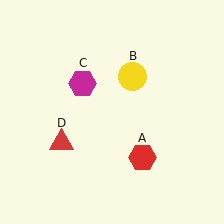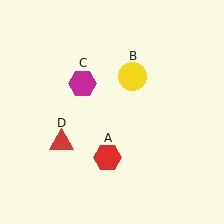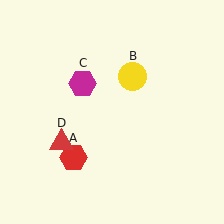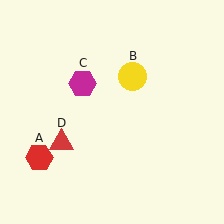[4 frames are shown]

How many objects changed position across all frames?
1 object changed position: red hexagon (object A).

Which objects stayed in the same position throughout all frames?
Yellow circle (object B) and magenta hexagon (object C) and red triangle (object D) remained stationary.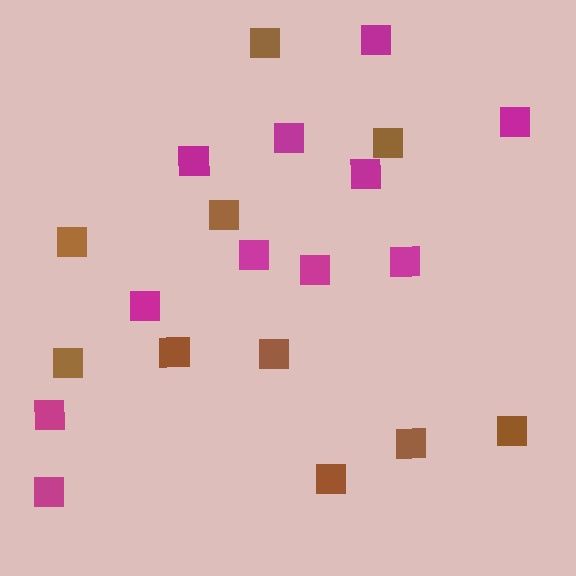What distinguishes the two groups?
There are 2 groups: one group of magenta squares (11) and one group of brown squares (10).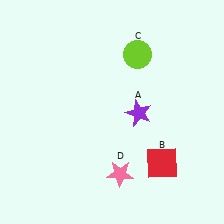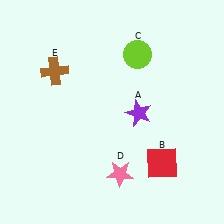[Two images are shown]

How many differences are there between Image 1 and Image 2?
There is 1 difference between the two images.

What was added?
A brown cross (E) was added in Image 2.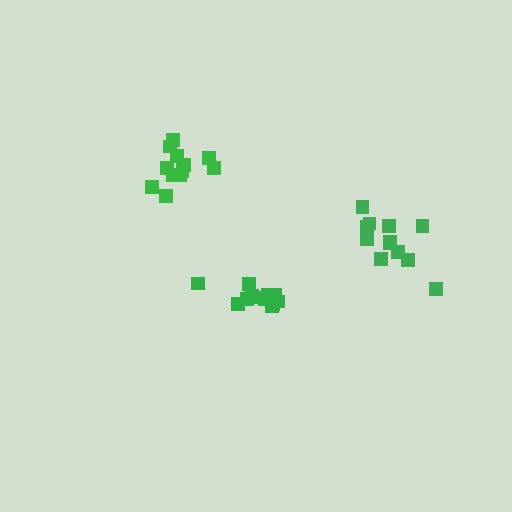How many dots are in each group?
Group 1: 12 dots, Group 2: 12 dots, Group 3: 12 dots (36 total).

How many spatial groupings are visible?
There are 3 spatial groupings.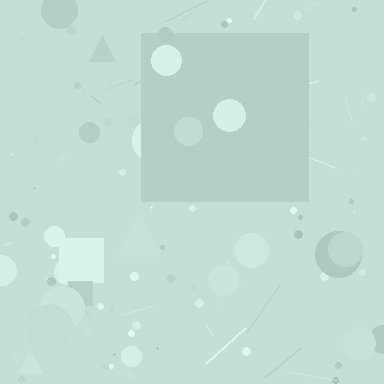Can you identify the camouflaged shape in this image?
The camouflaged shape is a square.